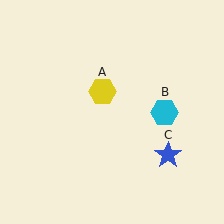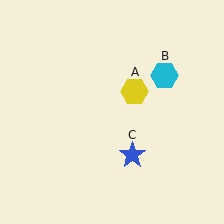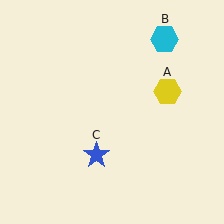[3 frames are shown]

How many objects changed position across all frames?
3 objects changed position: yellow hexagon (object A), cyan hexagon (object B), blue star (object C).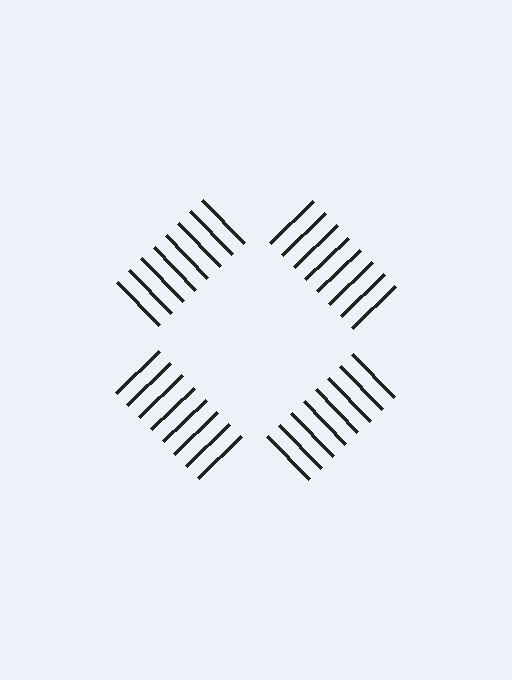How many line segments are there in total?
32 — 8 along each of the 4 edges.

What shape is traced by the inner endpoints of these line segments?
An illusory square — the line segments terminate on its edges but no continuous stroke is drawn.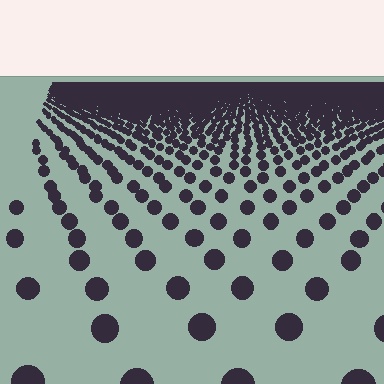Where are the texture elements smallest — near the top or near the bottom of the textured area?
Near the top.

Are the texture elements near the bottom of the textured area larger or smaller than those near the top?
Larger. Near the bottom, elements are closer to the viewer and appear at a bigger on-screen size.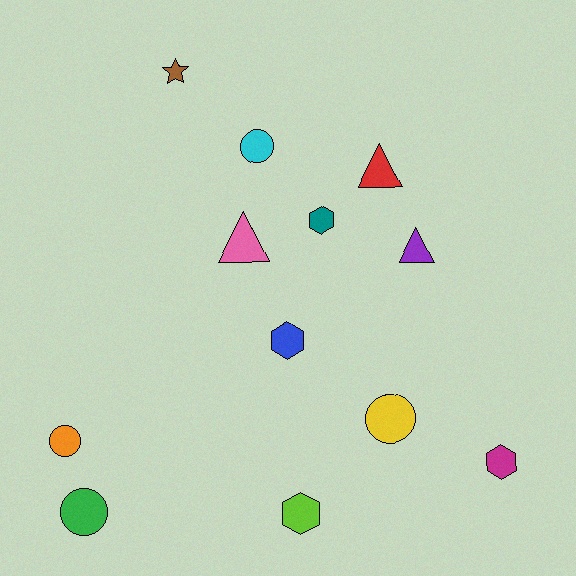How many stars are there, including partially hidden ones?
There is 1 star.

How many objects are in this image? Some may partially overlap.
There are 12 objects.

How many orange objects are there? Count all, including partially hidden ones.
There is 1 orange object.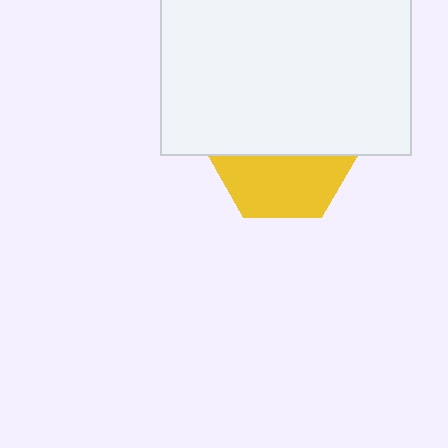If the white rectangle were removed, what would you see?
You would see the complete yellow hexagon.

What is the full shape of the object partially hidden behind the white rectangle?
The partially hidden object is a yellow hexagon.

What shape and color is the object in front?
The object in front is a white rectangle.